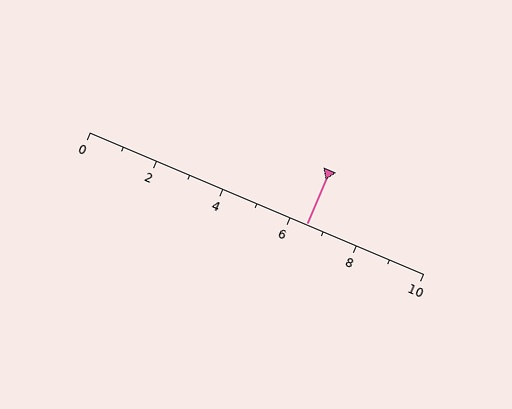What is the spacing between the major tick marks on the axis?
The major ticks are spaced 2 apart.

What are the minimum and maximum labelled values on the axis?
The axis runs from 0 to 10.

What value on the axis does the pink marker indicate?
The marker indicates approximately 6.5.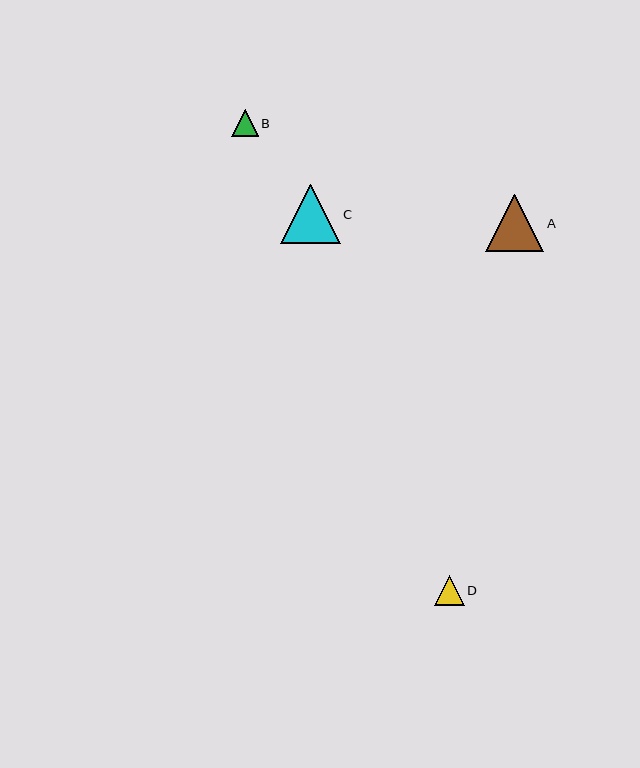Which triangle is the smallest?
Triangle B is the smallest with a size of approximately 27 pixels.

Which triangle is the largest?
Triangle C is the largest with a size of approximately 60 pixels.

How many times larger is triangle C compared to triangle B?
Triangle C is approximately 2.3 times the size of triangle B.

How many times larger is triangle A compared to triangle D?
Triangle A is approximately 1.9 times the size of triangle D.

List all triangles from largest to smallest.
From largest to smallest: C, A, D, B.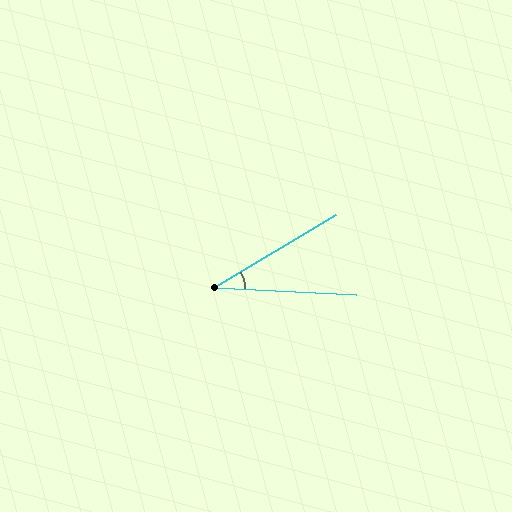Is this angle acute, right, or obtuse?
It is acute.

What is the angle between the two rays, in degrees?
Approximately 34 degrees.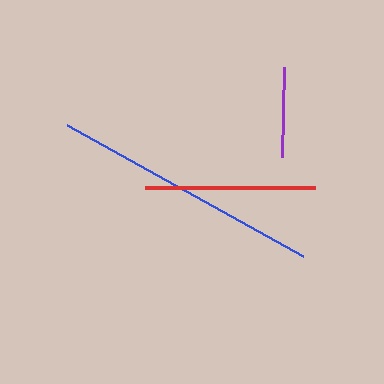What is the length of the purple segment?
The purple segment is approximately 91 pixels long.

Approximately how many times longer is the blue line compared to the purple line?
The blue line is approximately 3.0 times the length of the purple line.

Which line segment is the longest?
The blue line is the longest at approximately 270 pixels.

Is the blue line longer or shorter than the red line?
The blue line is longer than the red line.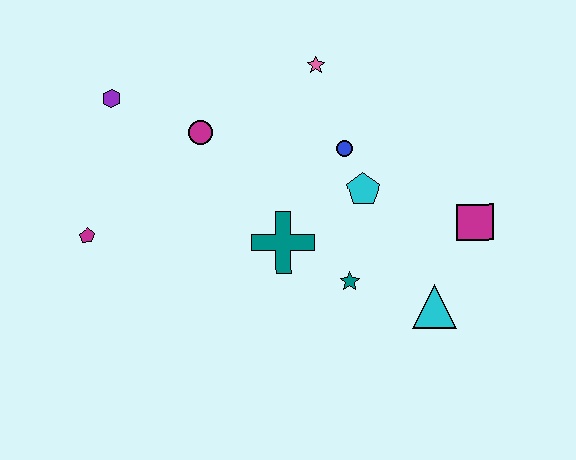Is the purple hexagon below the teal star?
No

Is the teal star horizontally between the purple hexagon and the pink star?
No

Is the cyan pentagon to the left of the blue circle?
No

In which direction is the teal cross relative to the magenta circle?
The teal cross is below the magenta circle.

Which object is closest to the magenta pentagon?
The purple hexagon is closest to the magenta pentagon.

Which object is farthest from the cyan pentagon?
The magenta pentagon is farthest from the cyan pentagon.